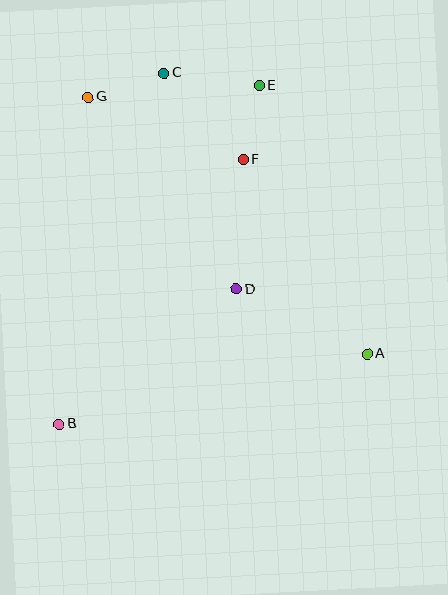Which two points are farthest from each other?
Points B and E are farthest from each other.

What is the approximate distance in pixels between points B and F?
The distance between B and F is approximately 322 pixels.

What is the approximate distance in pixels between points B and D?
The distance between B and D is approximately 223 pixels.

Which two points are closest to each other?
Points E and F are closest to each other.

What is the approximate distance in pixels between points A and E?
The distance between A and E is approximately 289 pixels.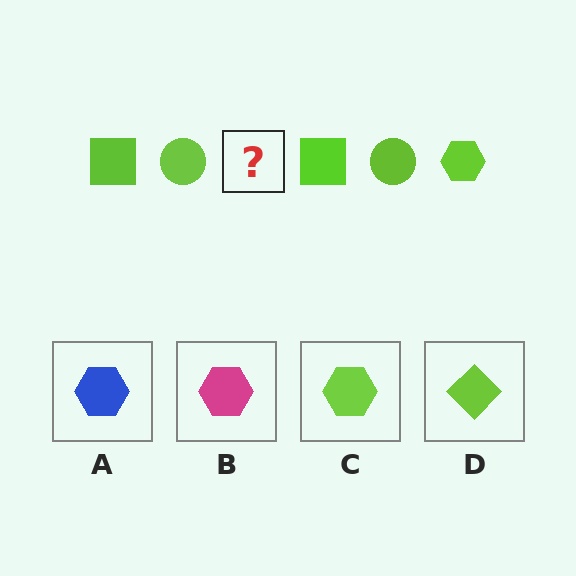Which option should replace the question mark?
Option C.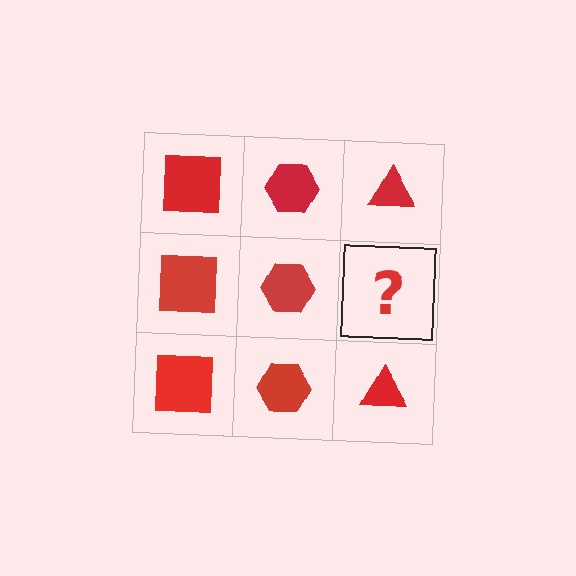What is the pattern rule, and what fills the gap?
The rule is that each column has a consistent shape. The gap should be filled with a red triangle.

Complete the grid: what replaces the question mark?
The question mark should be replaced with a red triangle.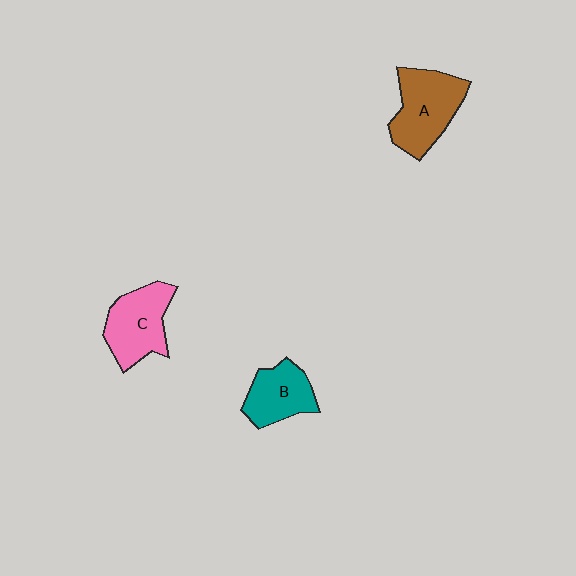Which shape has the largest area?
Shape A (brown).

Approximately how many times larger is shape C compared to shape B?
Approximately 1.2 times.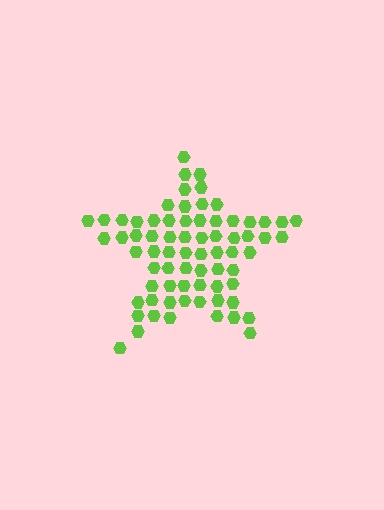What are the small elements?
The small elements are hexagons.